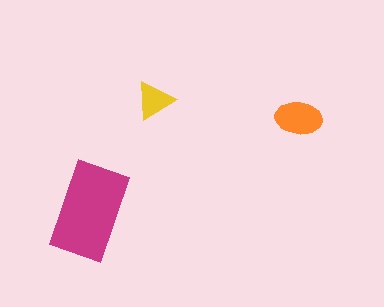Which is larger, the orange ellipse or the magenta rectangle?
The magenta rectangle.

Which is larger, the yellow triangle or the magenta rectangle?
The magenta rectangle.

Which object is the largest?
The magenta rectangle.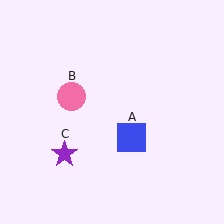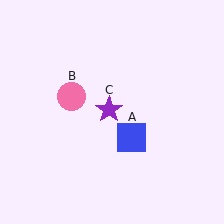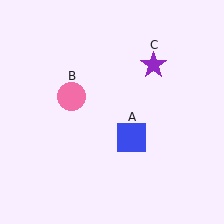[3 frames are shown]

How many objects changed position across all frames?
1 object changed position: purple star (object C).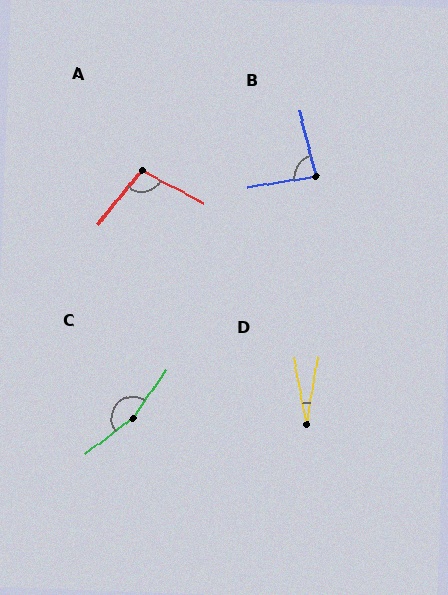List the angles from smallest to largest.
D (21°), B (85°), A (101°), C (162°).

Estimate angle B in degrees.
Approximately 85 degrees.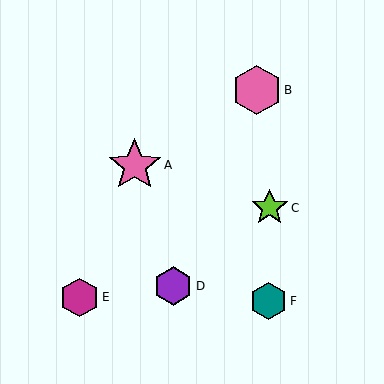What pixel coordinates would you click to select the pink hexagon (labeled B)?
Click at (257, 90) to select the pink hexagon B.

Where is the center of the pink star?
The center of the pink star is at (135, 165).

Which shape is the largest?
The pink star (labeled A) is the largest.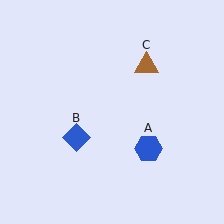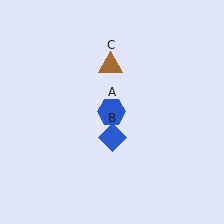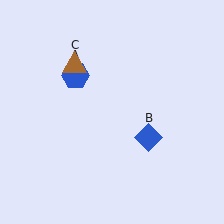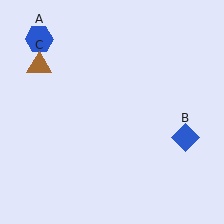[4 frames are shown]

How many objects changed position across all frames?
3 objects changed position: blue hexagon (object A), blue diamond (object B), brown triangle (object C).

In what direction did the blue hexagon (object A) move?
The blue hexagon (object A) moved up and to the left.